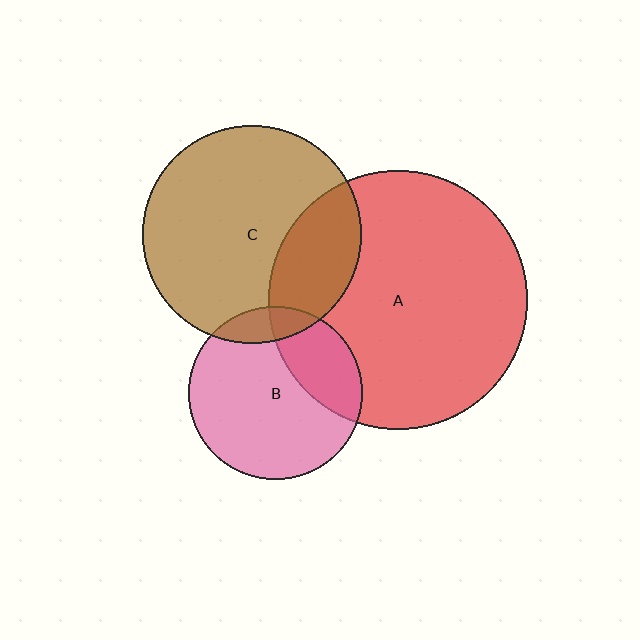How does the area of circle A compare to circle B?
Approximately 2.2 times.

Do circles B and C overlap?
Yes.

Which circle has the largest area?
Circle A (red).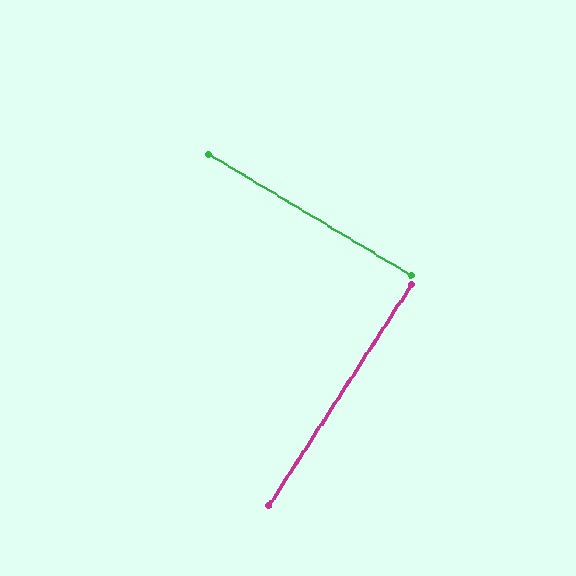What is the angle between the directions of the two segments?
Approximately 88 degrees.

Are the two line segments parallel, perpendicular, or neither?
Perpendicular — they meet at approximately 88°.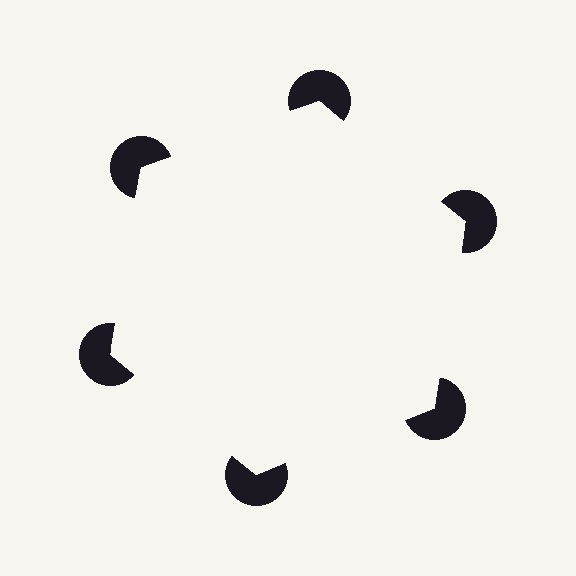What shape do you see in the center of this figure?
An illusory hexagon — its edges are inferred from the aligned wedge cuts in the pac-man discs, not physically drawn.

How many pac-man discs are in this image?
There are 6 — one at each vertex of the illusory hexagon.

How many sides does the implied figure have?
6 sides.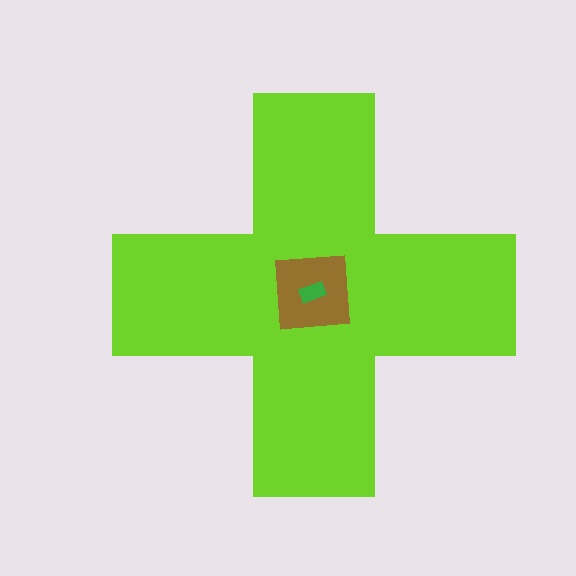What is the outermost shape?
The lime cross.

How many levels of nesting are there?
3.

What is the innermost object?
The green rectangle.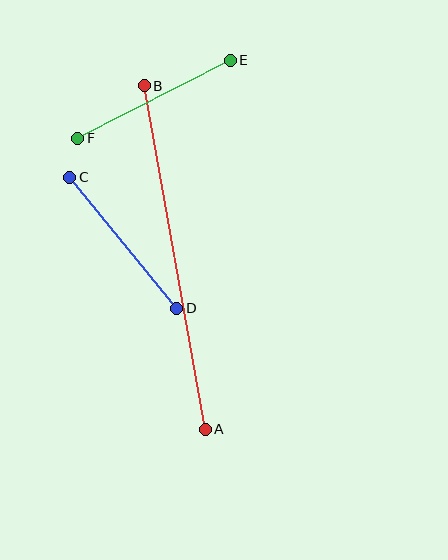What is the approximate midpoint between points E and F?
The midpoint is at approximately (154, 99) pixels.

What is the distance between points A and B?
The distance is approximately 349 pixels.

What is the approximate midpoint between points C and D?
The midpoint is at approximately (123, 243) pixels.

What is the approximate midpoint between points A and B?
The midpoint is at approximately (175, 258) pixels.